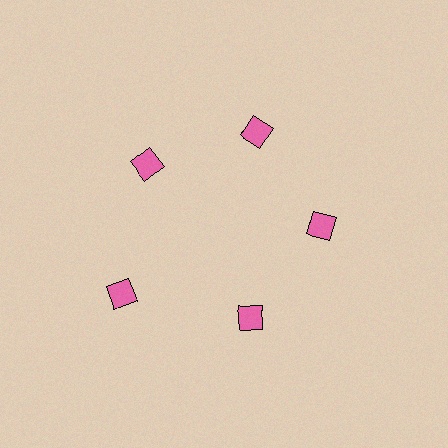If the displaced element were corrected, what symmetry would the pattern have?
It would have 5-fold rotational symmetry — the pattern would map onto itself every 72 degrees.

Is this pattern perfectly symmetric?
No. The 5 pink diamonds are arranged in a ring, but one element near the 8 o'clock position is pushed outward from the center, breaking the 5-fold rotational symmetry.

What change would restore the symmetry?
The symmetry would be restored by moving it inward, back onto the ring so that all 5 diamonds sit at equal angles and equal distance from the center.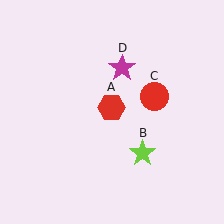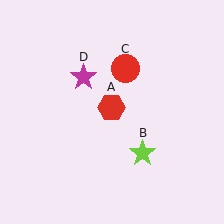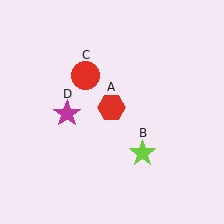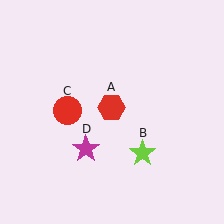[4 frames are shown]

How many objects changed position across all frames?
2 objects changed position: red circle (object C), magenta star (object D).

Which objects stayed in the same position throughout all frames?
Red hexagon (object A) and lime star (object B) remained stationary.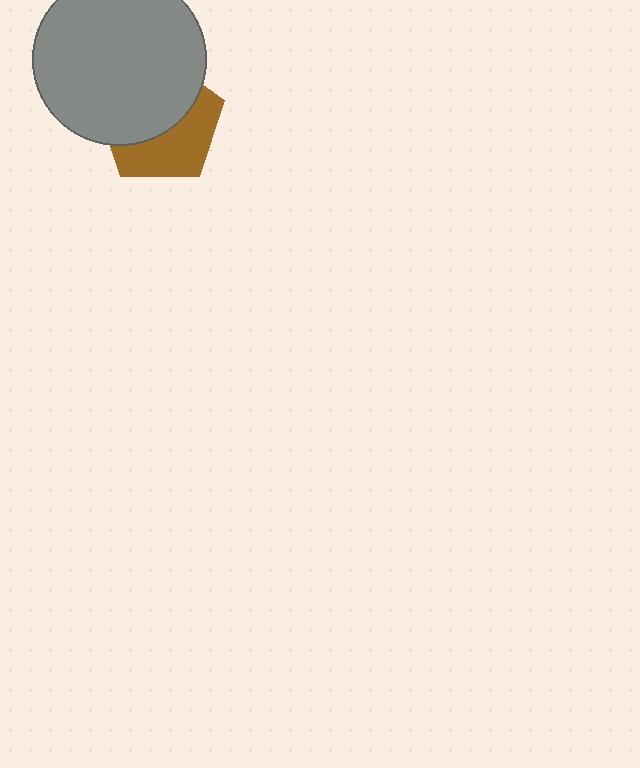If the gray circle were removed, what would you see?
You would see the complete brown pentagon.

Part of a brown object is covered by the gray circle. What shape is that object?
It is a pentagon.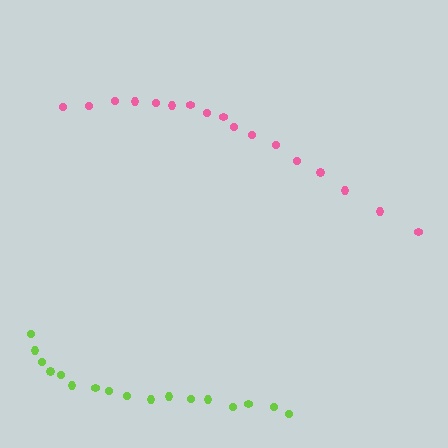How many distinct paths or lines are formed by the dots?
There are 2 distinct paths.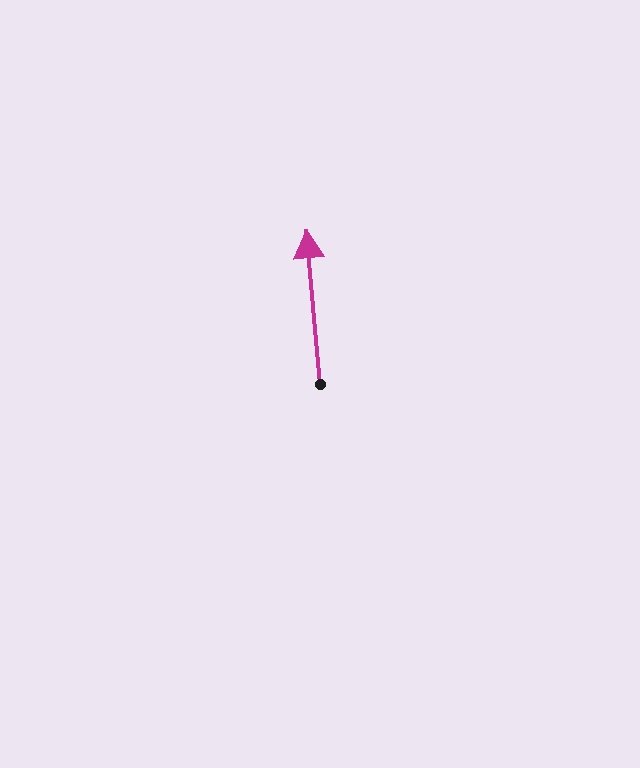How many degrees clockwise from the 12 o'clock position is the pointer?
Approximately 355 degrees.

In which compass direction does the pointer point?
North.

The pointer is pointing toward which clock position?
Roughly 12 o'clock.